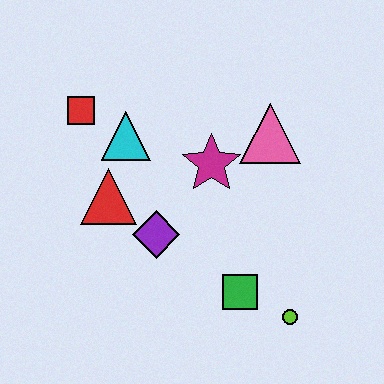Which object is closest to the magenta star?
The pink triangle is closest to the magenta star.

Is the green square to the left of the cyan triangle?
No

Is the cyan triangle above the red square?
No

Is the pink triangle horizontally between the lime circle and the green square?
Yes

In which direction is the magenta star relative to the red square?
The magenta star is to the right of the red square.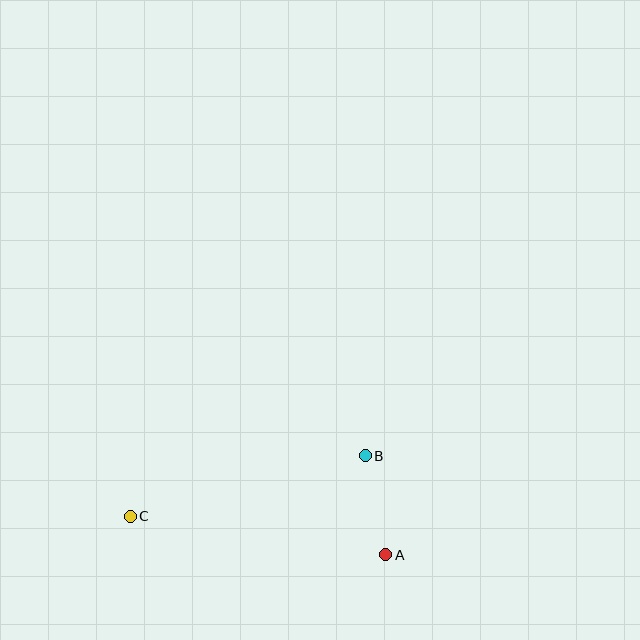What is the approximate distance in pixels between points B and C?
The distance between B and C is approximately 243 pixels.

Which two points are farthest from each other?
Points A and C are farthest from each other.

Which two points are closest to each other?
Points A and B are closest to each other.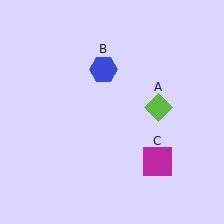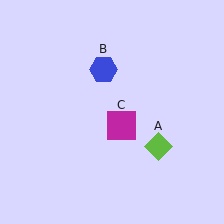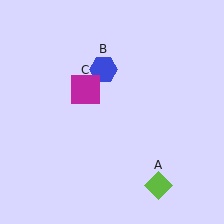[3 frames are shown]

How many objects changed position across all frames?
2 objects changed position: lime diamond (object A), magenta square (object C).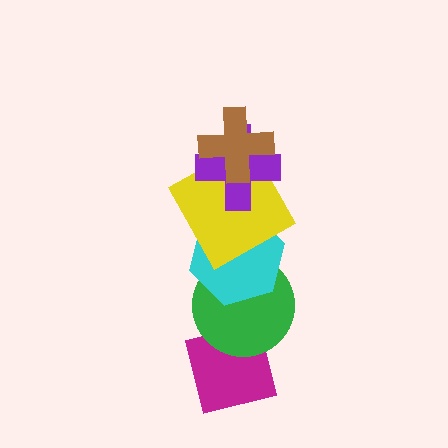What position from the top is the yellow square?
The yellow square is 3rd from the top.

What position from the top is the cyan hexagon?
The cyan hexagon is 4th from the top.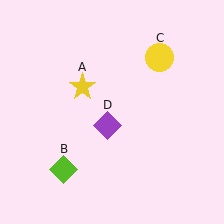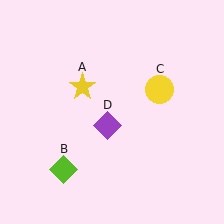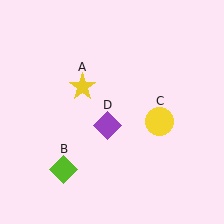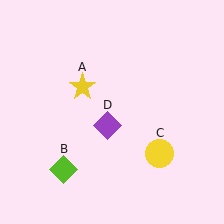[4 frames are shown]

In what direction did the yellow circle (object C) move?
The yellow circle (object C) moved down.